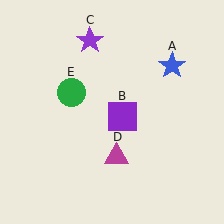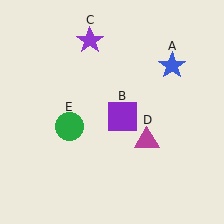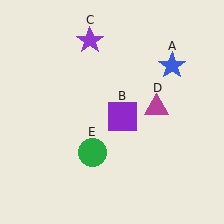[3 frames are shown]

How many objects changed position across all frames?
2 objects changed position: magenta triangle (object D), green circle (object E).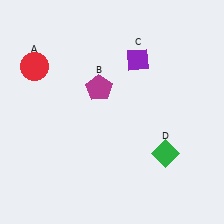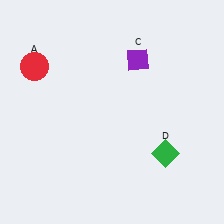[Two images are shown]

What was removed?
The magenta pentagon (B) was removed in Image 2.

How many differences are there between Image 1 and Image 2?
There is 1 difference between the two images.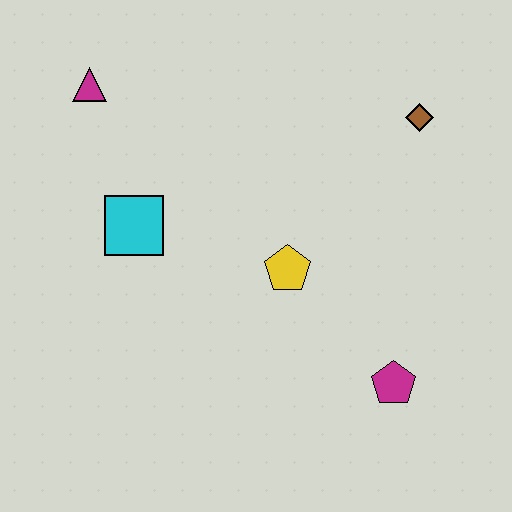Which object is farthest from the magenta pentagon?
The magenta triangle is farthest from the magenta pentagon.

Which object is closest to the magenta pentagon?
The yellow pentagon is closest to the magenta pentagon.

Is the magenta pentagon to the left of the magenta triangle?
No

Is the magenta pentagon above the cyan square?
No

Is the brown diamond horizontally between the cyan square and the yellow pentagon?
No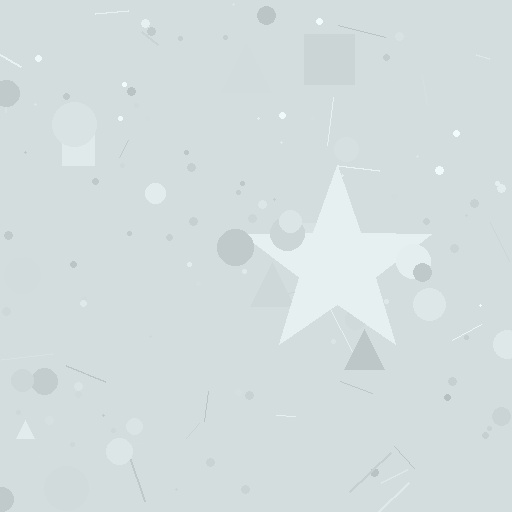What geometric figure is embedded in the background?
A star is embedded in the background.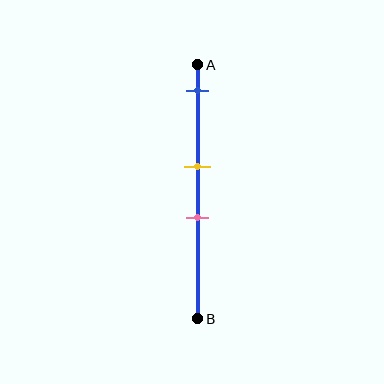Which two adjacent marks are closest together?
The yellow and pink marks are the closest adjacent pair.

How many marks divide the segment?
There are 3 marks dividing the segment.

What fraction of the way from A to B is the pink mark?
The pink mark is approximately 60% (0.6) of the way from A to B.